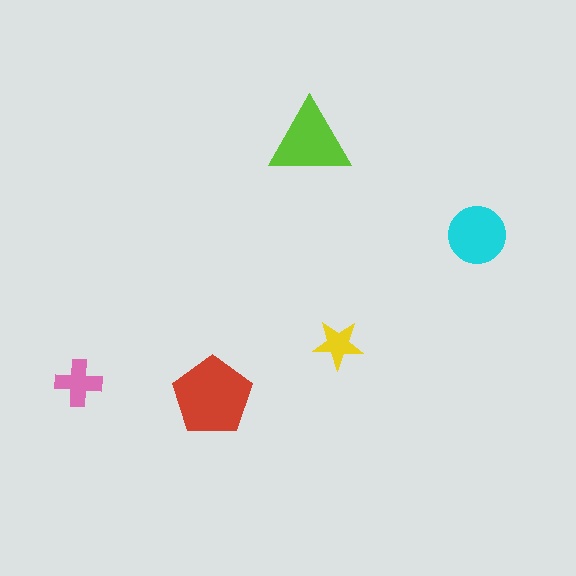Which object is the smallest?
The yellow star.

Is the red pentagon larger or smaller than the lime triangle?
Larger.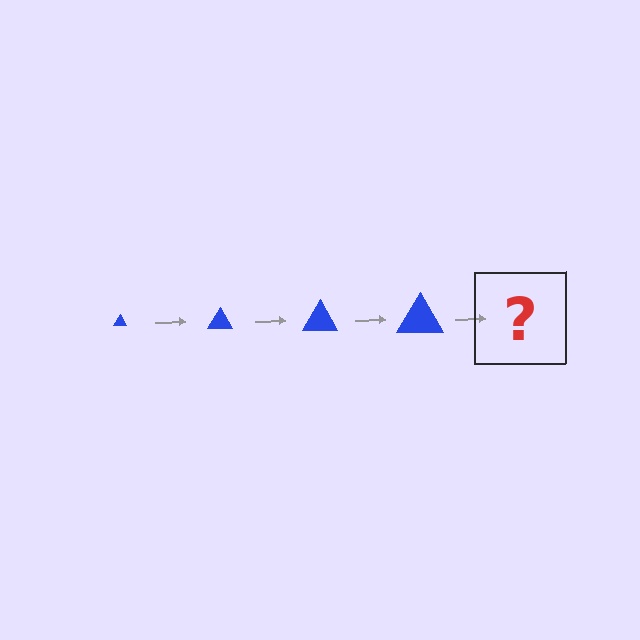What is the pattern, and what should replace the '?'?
The pattern is that the triangle gets progressively larger each step. The '?' should be a blue triangle, larger than the previous one.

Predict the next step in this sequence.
The next step is a blue triangle, larger than the previous one.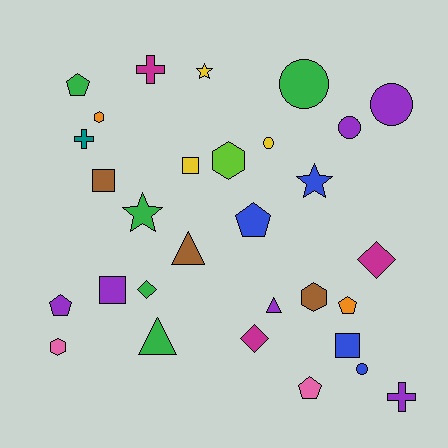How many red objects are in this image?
There are no red objects.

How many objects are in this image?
There are 30 objects.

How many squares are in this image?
There are 4 squares.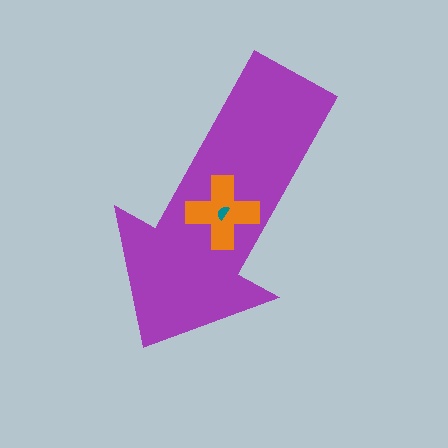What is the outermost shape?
The purple arrow.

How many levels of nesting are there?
3.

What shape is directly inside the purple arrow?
The orange cross.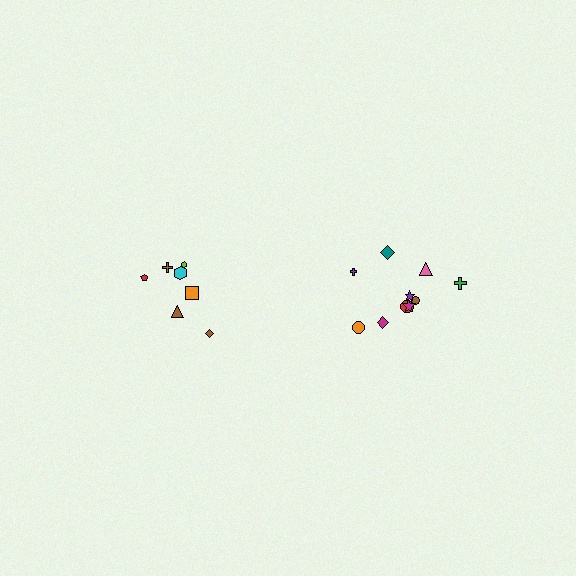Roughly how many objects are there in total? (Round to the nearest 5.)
Roughly 15 objects in total.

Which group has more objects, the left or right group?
The right group.